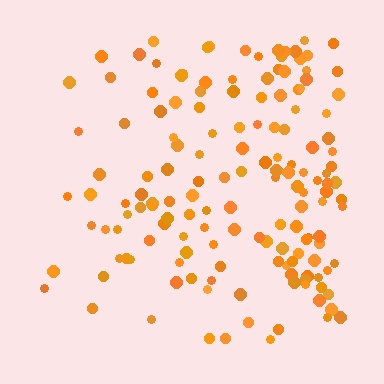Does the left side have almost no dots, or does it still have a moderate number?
Still a moderate number, just noticeably fewer than the right.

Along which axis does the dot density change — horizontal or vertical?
Horizontal.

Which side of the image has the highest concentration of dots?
The right.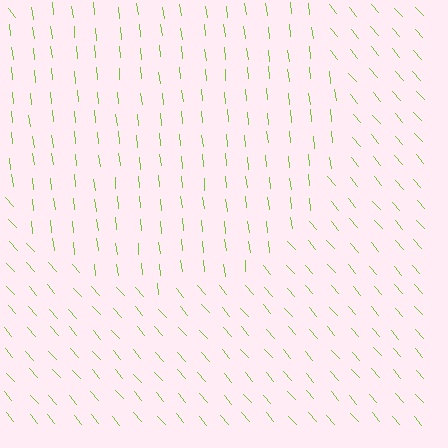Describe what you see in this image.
The image is filled with small lime line segments. A circle region in the image has lines oriented differently from the surrounding lines, creating a visible texture boundary.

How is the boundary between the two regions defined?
The boundary is defined purely by a change in line orientation (approximately 34 degrees difference). All lines are the same color and thickness.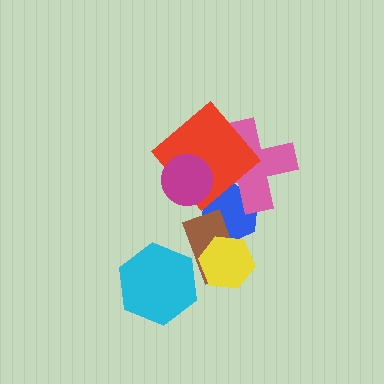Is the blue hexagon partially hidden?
Yes, it is partially covered by another shape.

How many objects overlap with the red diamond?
3 objects overlap with the red diamond.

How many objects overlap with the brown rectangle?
3 objects overlap with the brown rectangle.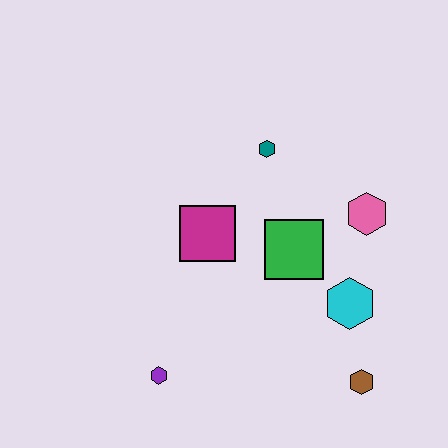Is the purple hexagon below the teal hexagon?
Yes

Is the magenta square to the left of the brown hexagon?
Yes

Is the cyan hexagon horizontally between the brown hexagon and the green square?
Yes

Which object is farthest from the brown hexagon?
The teal hexagon is farthest from the brown hexagon.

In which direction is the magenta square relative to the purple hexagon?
The magenta square is above the purple hexagon.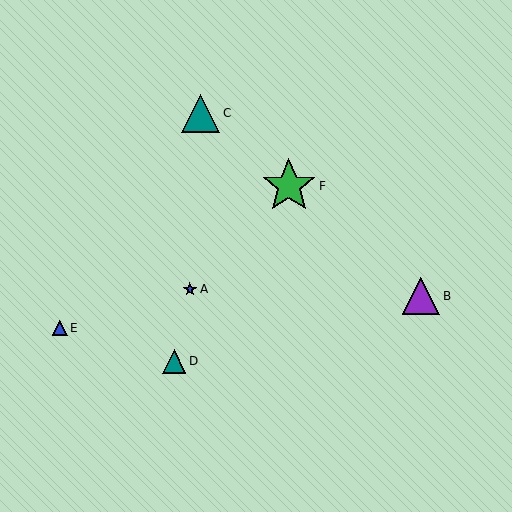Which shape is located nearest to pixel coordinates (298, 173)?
The green star (labeled F) at (289, 186) is nearest to that location.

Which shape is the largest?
The green star (labeled F) is the largest.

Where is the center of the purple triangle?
The center of the purple triangle is at (421, 296).